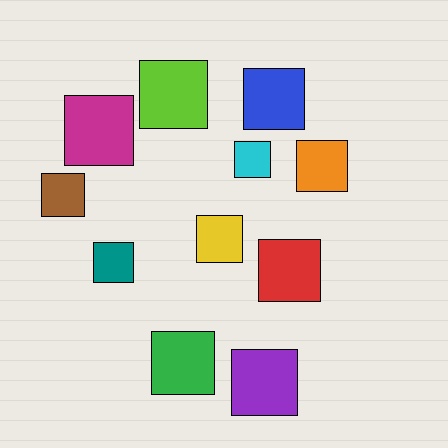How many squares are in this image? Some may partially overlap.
There are 11 squares.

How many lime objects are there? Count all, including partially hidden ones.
There is 1 lime object.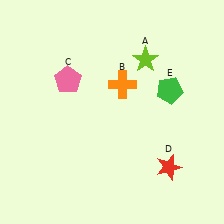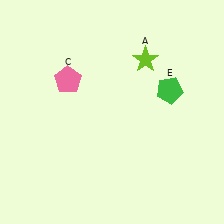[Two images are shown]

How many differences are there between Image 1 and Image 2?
There are 2 differences between the two images.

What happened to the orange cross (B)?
The orange cross (B) was removed in Image 2. It was in the top-right area of Image 1.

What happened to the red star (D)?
The red star (D) was removed in Image 2. It was in the bottom-right area of Image 1.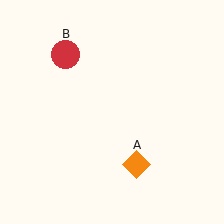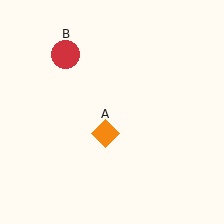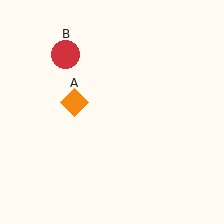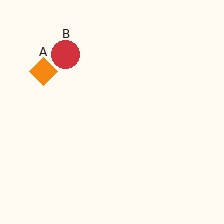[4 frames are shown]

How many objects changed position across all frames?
1 object changed position: orange diamond (object A).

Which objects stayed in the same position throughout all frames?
Red circle (object B) remained stationary.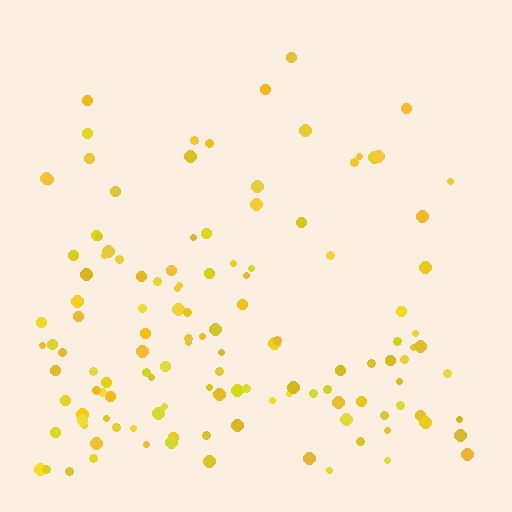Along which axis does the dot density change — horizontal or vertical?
Vertical.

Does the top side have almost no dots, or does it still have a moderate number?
Still a moderate number, just noticeably fewer than the bottom.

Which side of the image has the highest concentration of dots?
The bottom.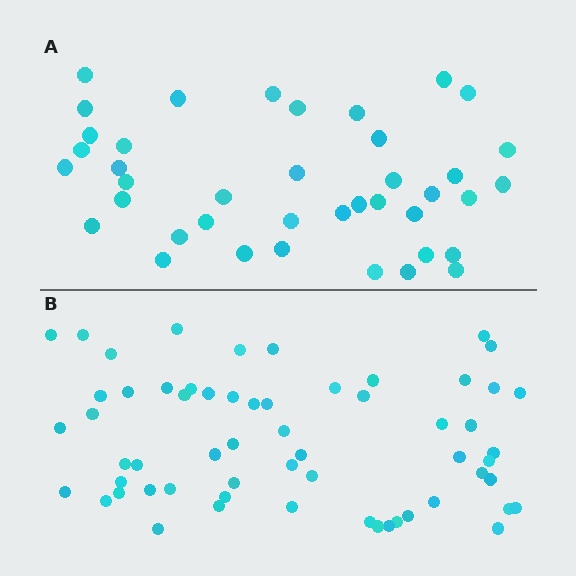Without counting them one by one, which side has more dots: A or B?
Region B (the bottom region) has more dots.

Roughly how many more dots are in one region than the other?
Region B has approximately 20 more dots than region A.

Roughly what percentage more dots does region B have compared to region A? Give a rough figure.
About 50% more.